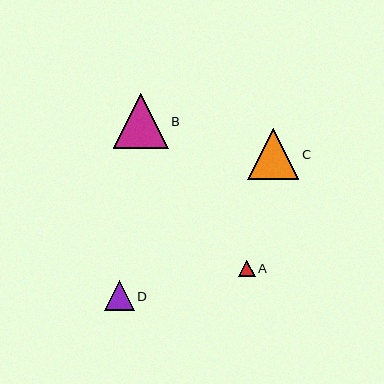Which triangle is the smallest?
Triangle A is the smallest with a size of approximately 17 pixels.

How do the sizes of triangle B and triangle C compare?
Triangle B and triangle C are approximately the same size.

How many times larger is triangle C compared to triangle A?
Triangle C is approximately 3.1 times the size of triangle A.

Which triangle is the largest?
Triangle B is the largest with a size of approximately 55 pixels.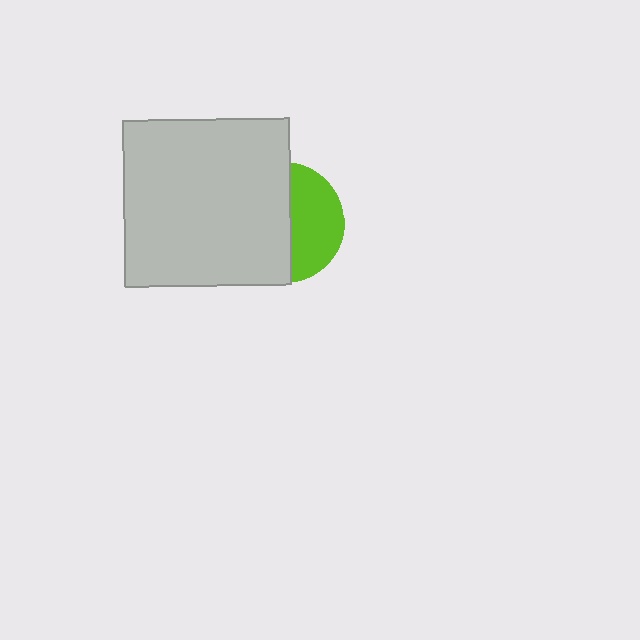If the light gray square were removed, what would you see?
You would see the complete lime circle.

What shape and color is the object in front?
The object in front is a light gray square.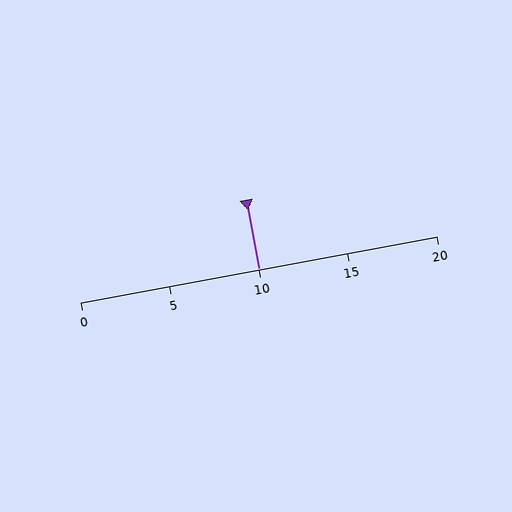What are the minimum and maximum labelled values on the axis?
The axis runs from 0 to 20.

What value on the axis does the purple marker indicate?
The marker indicates approximately 10.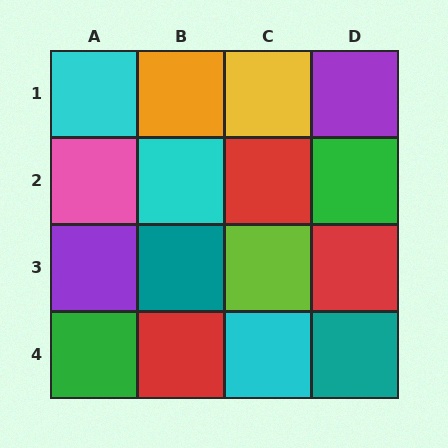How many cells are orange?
1 cell is orange.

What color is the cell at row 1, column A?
Cyan.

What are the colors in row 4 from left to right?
Green, red, cyan, teal.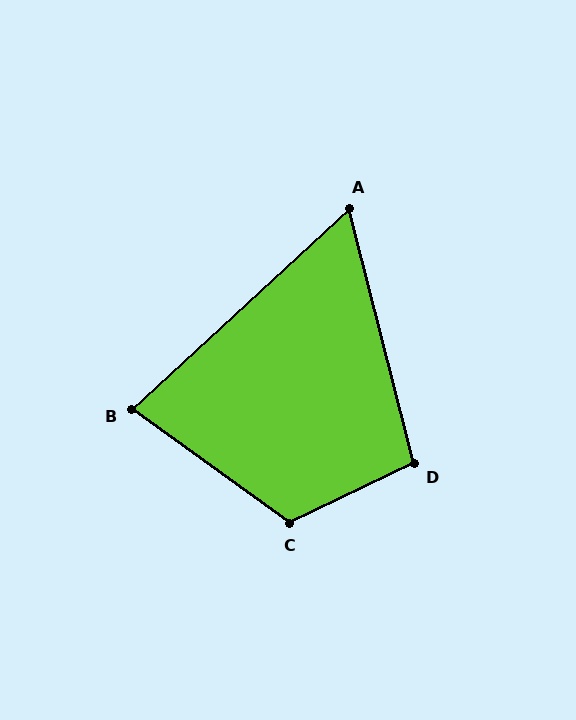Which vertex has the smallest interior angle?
A, at approximately 61 degrees.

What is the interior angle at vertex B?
Approximately 79 degrees (acute).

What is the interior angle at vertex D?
Approximately 101 degrees (obtuse).